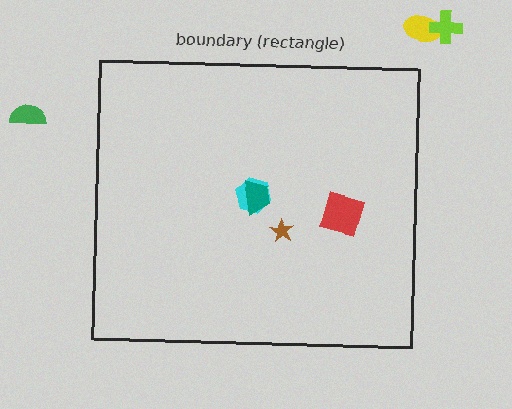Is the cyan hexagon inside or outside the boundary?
Inside.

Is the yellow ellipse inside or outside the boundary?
Outside.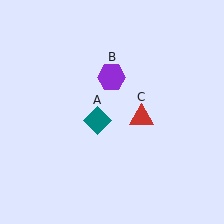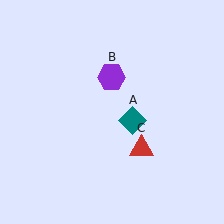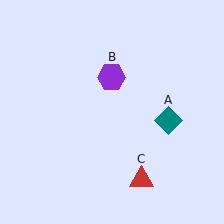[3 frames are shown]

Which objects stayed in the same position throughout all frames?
Purple hexagon (object B) remained stationary.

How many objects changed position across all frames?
2 objects changed position: teal diamond (object A), red triangle (object C).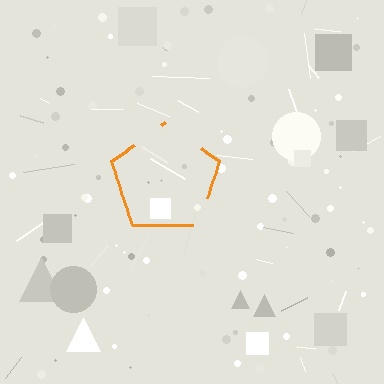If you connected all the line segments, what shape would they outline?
They would outline a pentagon.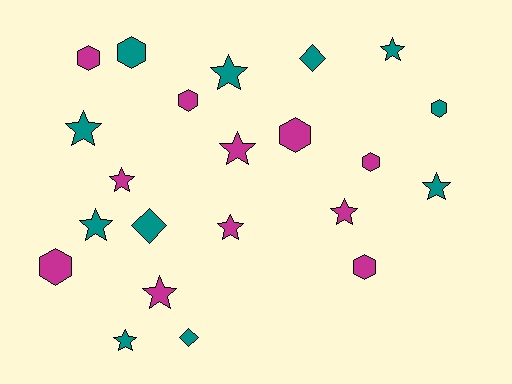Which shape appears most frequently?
Star, with 11 objects.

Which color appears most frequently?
Magenta, with 11 objects.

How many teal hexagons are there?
There are 2 teal hexagons.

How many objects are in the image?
There are 22 objects.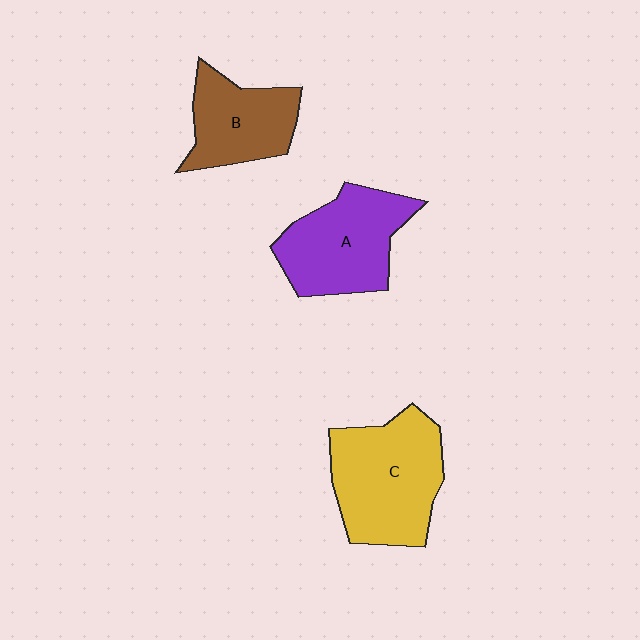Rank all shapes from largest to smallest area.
From largest to smallest: C (yellow), A (purple), B (brown).